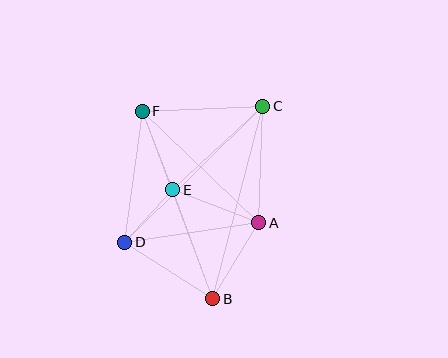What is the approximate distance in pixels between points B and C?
The distance between B and C is approximately 199 pixels.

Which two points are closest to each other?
Points D and E are closest to each other.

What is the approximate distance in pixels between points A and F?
The distance between A and F is approximately 162 pixels.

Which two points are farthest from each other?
Points B and F are farthest from each other.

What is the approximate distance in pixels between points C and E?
The distance between C and E is approximately 123 pixels.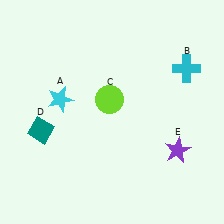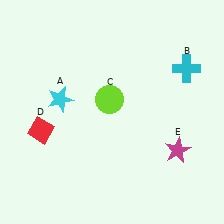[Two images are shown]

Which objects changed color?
D changed from teal to red. E changed from purple to magenta.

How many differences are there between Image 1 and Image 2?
There are 2 differences between the two images.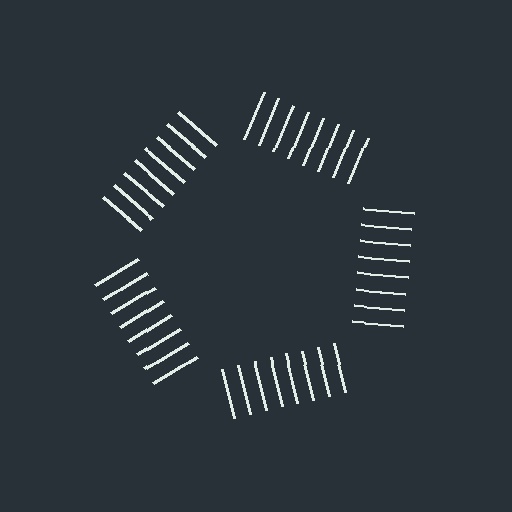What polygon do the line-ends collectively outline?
An illusory pentagon — the line segments terminate on its edges but no continuous stroke is drawn.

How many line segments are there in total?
40 — 8 along each of the 5 edges.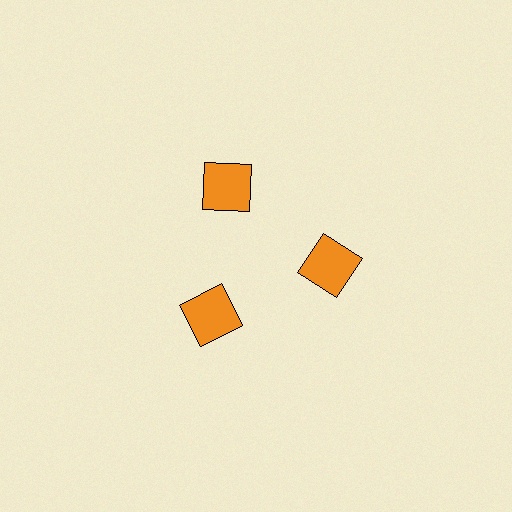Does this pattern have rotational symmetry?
Yes, this pattern has 3-fold rotational symmetry. It looks the same after rotating 120 degrees around the center.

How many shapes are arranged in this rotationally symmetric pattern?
There are 3 shapes, arranged in 3 groups of 1.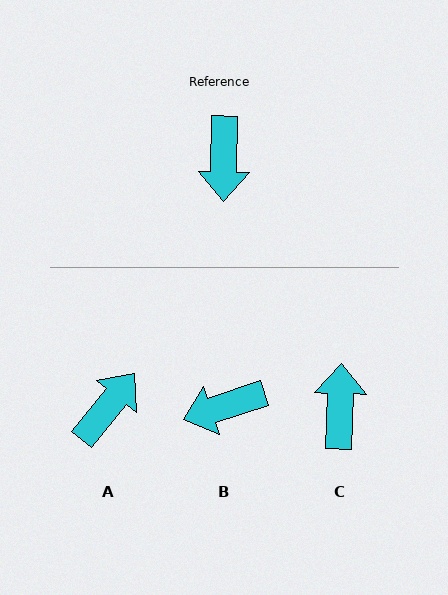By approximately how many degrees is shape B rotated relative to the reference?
Approximately 71 degrees clockwise.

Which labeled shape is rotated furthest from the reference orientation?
C, about 179 degrees away.